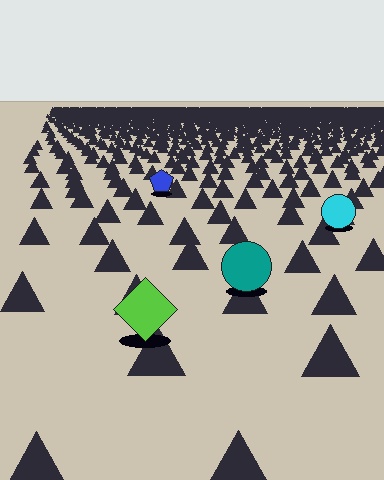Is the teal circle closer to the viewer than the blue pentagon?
Yes. The teal circle is closer — you can tell from the texture gradient: the ground texture is coarser near it.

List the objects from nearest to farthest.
From nearest to farthest: the lime diamond, the teal circle, the cyan circle, the blue pentagon.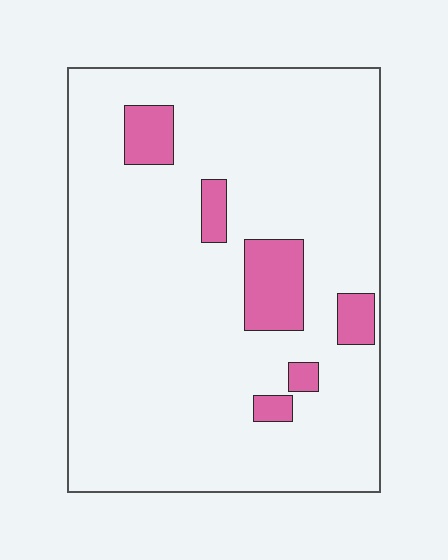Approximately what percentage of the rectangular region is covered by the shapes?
Approximately 10%.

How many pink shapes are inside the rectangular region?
6.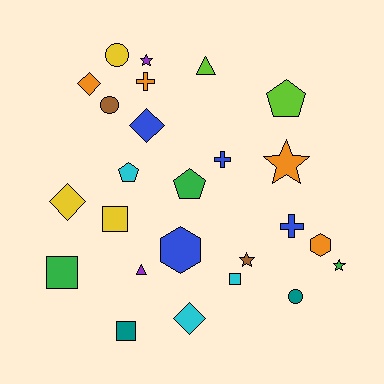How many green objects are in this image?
There are 3 green objects.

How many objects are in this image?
There are 25 objects.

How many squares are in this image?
There are 4 squares.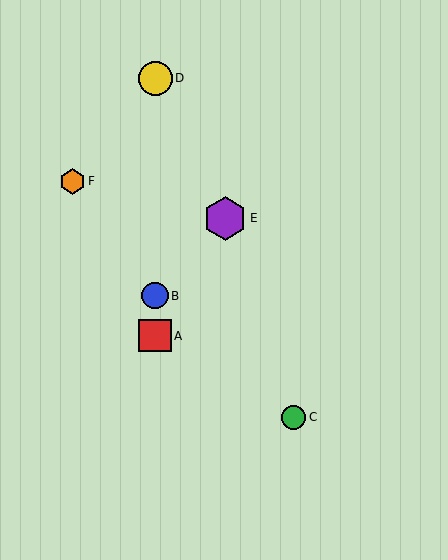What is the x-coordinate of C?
Object C is at x≈294.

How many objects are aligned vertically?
3 objects (A, B, D) are aligned vertically.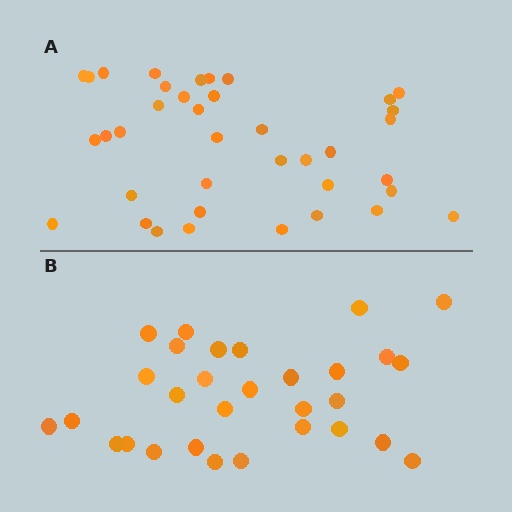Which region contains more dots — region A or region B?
Region A (the top region) has more dots.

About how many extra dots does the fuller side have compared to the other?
Region A has roughly 8 or so more dots than region B.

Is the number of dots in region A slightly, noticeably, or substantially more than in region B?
Region A has noticeably more, but not dramatically so. The ratio is roughly 1.3 to 1.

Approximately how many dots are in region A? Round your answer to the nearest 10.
About 40 dots. (The exact count is 38, which rounds to 40.)